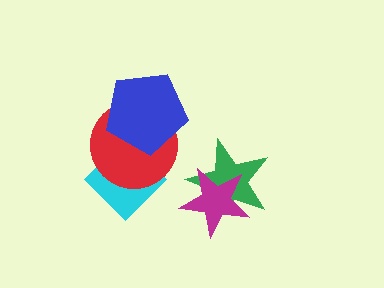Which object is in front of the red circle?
The blue pentagon is in front of the red circle.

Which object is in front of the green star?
The magenta star is in front of the green star.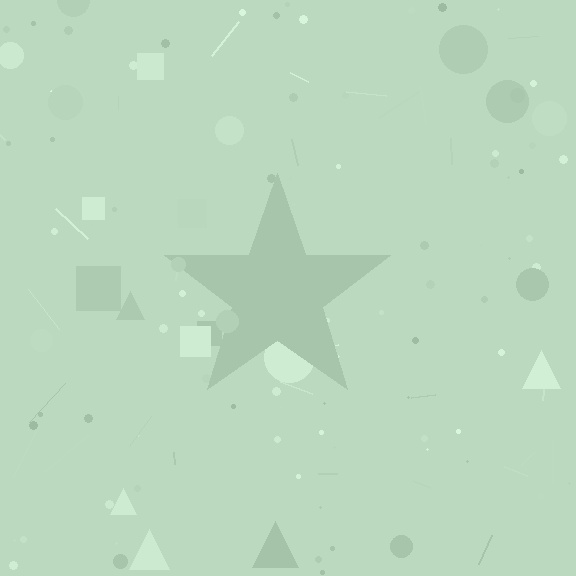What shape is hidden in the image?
A star is hidden in the image.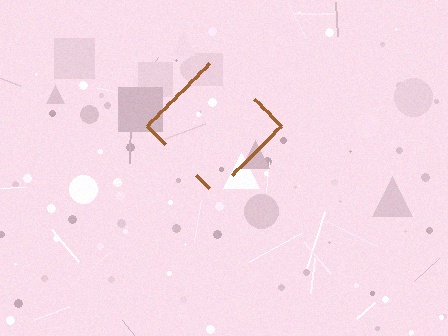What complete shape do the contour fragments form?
The contour fragments form a diamond.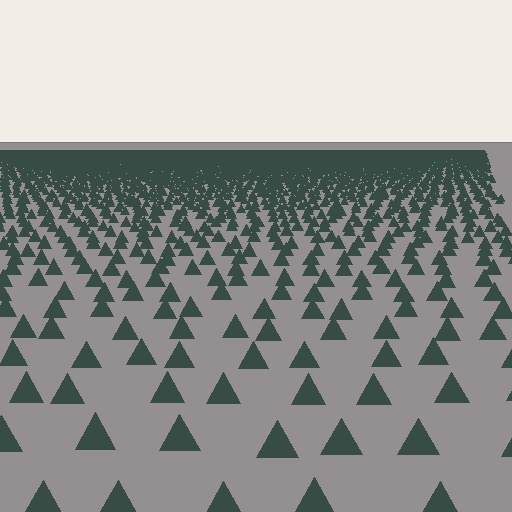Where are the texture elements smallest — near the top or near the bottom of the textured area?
Near the top.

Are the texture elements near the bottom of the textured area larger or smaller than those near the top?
Larger. Near the bottom, elements are closer to the viewer and appear at a bigger on-screen size.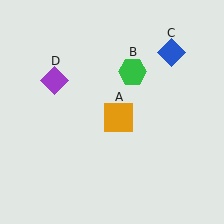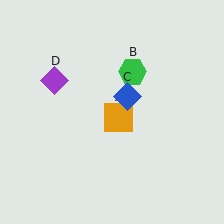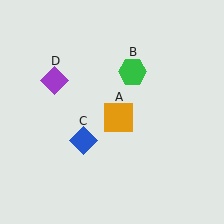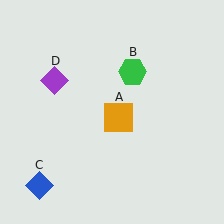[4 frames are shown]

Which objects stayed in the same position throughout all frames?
Orange square (object A) and green hexagon (object B) and purple diamond (object D) remained stationary.